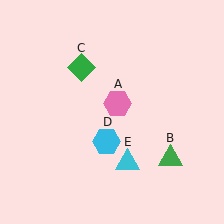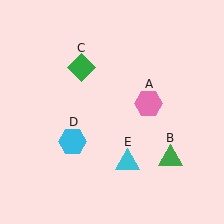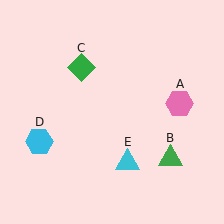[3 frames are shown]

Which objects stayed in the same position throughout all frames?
Green triangle (object B) and green diamond (object C) and cyan triangle (object E) remained stationary.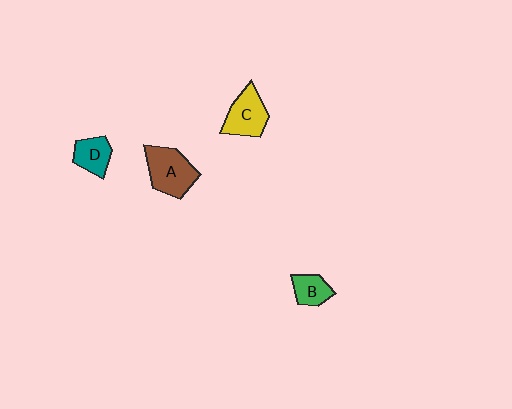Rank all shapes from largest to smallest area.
From largest to smallest: A (brown), C (yellow), D (teal), B (green).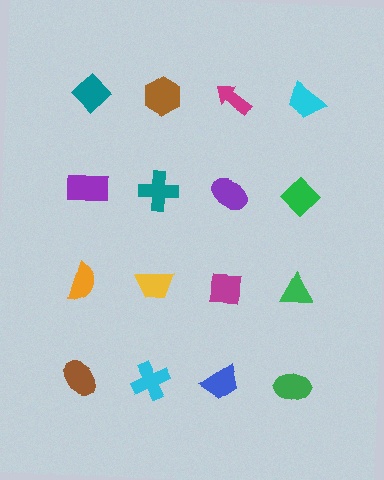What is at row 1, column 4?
A cyan trapezoid.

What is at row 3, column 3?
A magenta square.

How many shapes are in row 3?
4 shapes.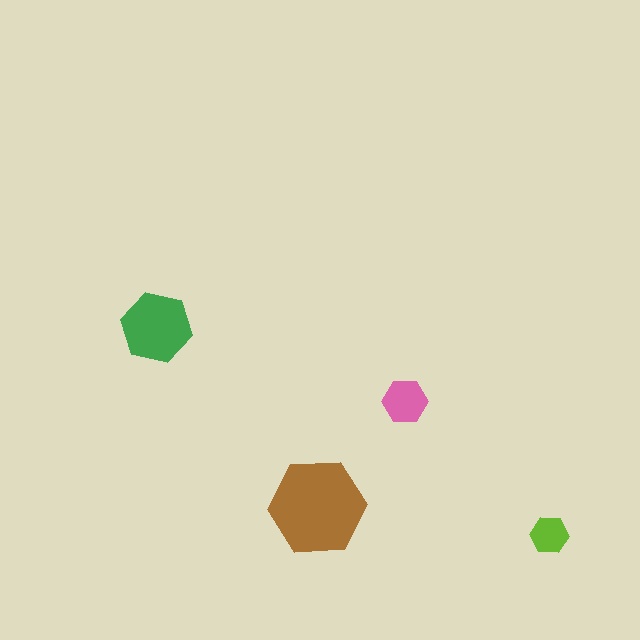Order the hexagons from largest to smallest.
the brown one, the green one, the pink one, the lime one.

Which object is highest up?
The green hexagon is topmost.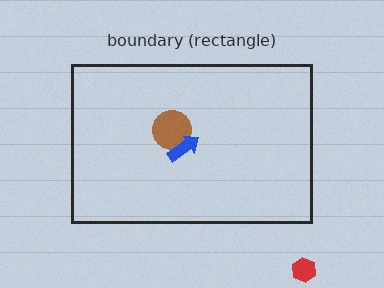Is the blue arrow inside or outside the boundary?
Inside.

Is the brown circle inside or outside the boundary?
Inside.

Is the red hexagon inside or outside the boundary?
Outside.